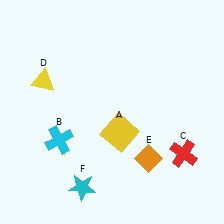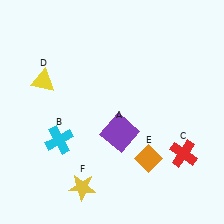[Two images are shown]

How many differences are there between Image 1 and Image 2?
There are 2 differences between the two images.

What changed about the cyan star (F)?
In Image 1, F is cyan. In Image 2, it changed to yellow.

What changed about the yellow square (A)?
In Image 1, A is yellow. In Image 2, it changed to purple.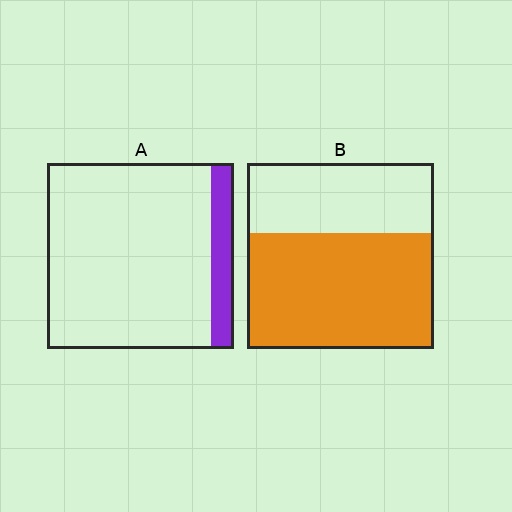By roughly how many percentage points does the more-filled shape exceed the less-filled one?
By roughly 50 percentage points (B over A).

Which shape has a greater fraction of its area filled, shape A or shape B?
Shape B.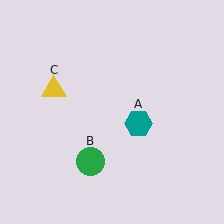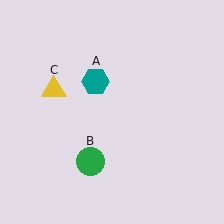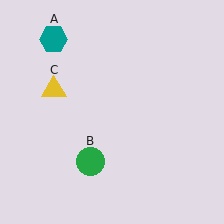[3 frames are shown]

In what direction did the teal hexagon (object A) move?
The teal hexagon (object A) moved up and to the left.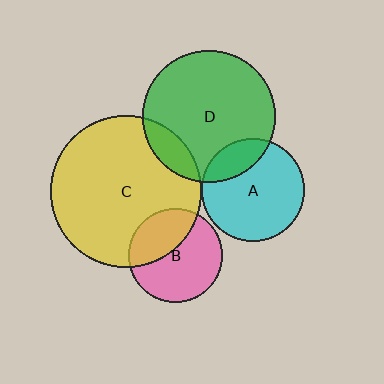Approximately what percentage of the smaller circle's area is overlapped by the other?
Approximately 15%.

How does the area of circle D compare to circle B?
Approximately 2.0 times.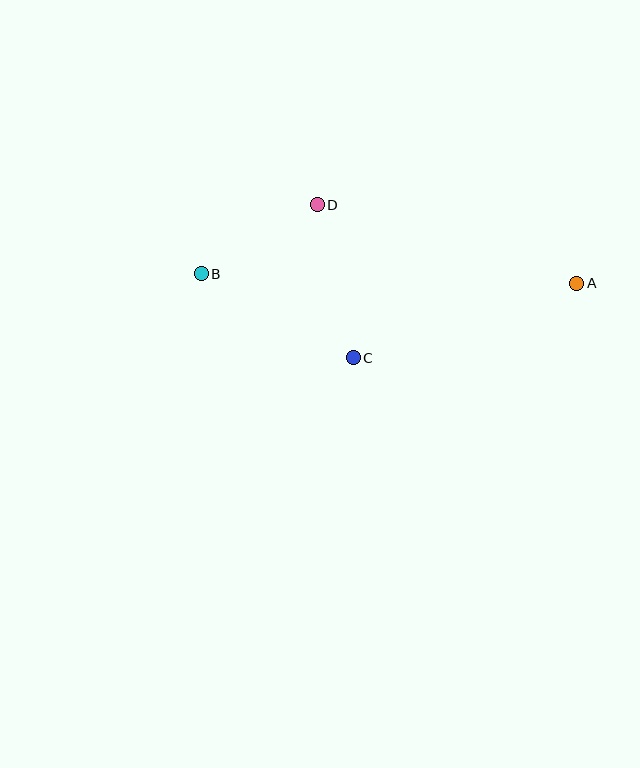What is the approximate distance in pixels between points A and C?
The distance between A and C is approximately 235 pixels.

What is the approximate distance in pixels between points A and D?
The distance between A and D is approximately 270 pixels.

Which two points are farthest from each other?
Points A and B are farthest from each other.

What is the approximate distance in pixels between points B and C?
The distance between B and C is approximately 174 pixels.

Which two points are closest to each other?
Points B and D are closest to each other.